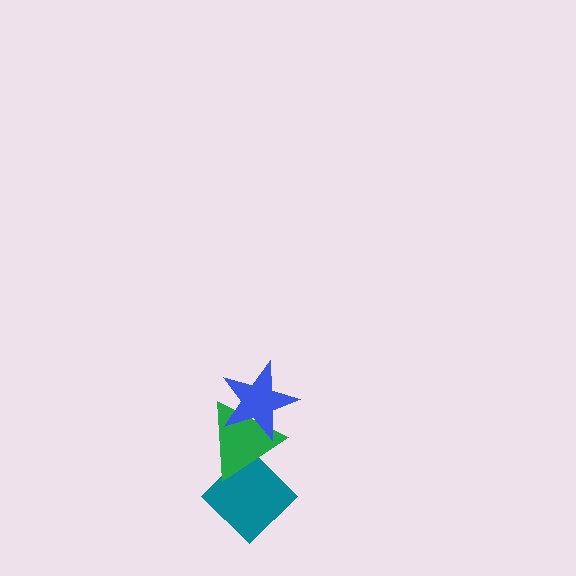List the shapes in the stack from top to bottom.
From top to bottom: the blue star, the green triangle, the teal diamond.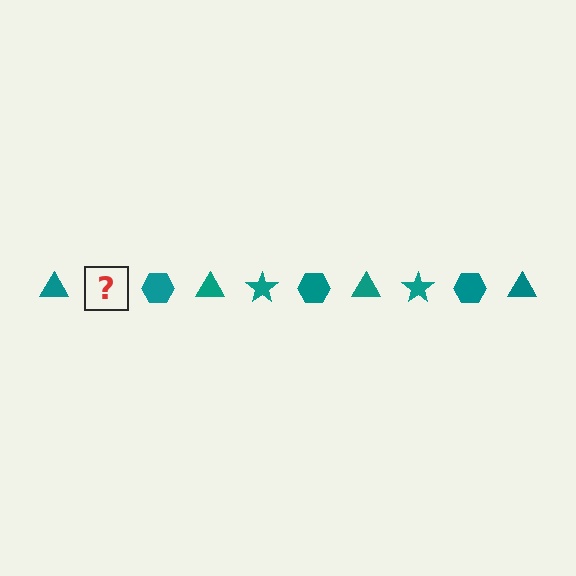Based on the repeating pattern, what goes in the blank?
The blank should be a teal star.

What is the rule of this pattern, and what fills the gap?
The rule is that the pattern cycles through triangle, star, hexagon shapes in teal. The gap should be filled with a teal star.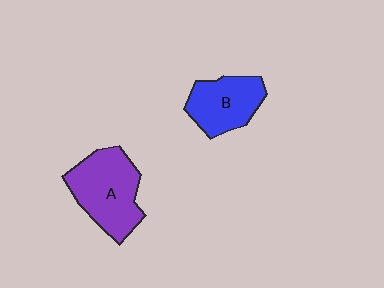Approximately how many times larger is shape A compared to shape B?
Approximately 1.3 times.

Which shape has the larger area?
Shape A (purple).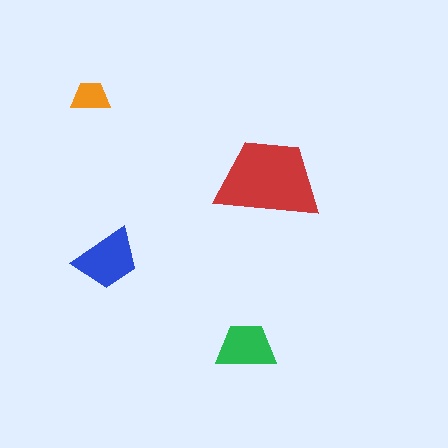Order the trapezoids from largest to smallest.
the red one, the blue one, the green one, the orange one.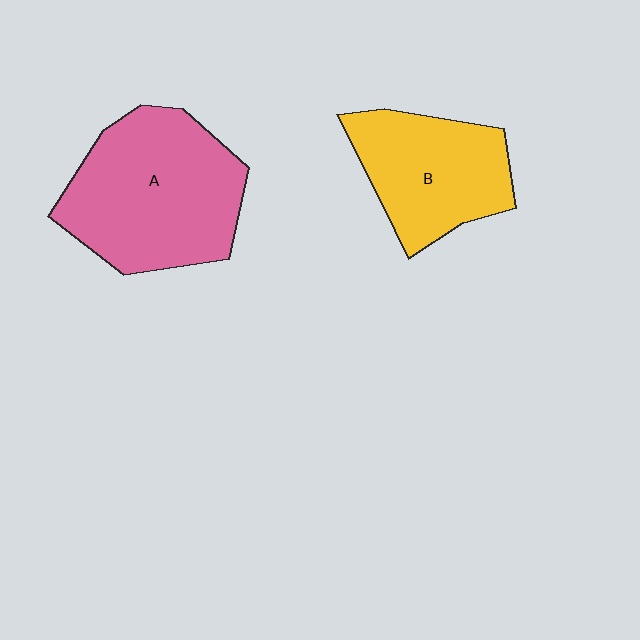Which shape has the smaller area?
Shape B (yellow).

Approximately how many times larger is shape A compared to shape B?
Approximately 1.4 times.